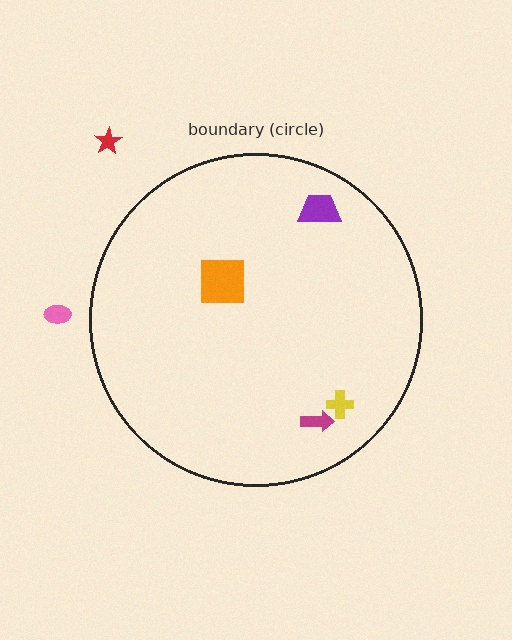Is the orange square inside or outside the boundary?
Inside.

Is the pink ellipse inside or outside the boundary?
Outside.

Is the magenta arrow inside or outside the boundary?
Inside.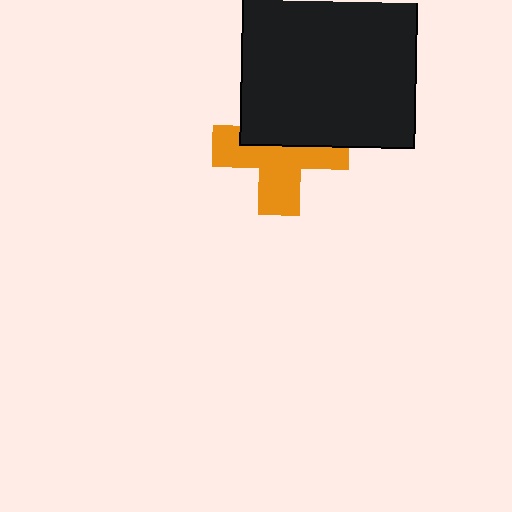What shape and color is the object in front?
The object in front is a black square.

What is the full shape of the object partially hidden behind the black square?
The partially hidden object is an orange cross.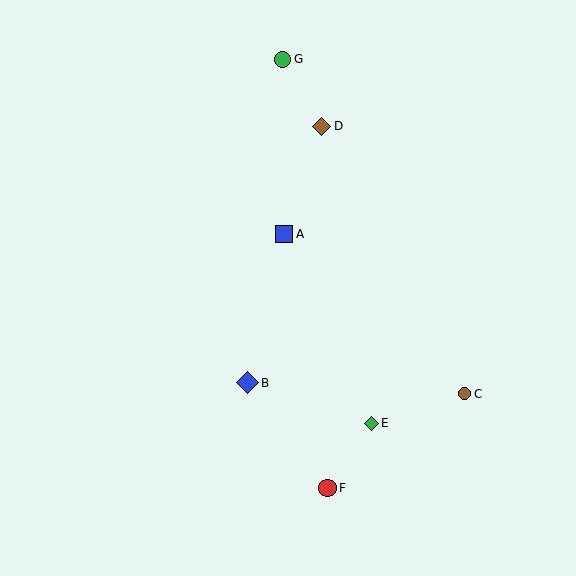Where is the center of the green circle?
The center of the green circle is at (283, 60).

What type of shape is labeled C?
Shape C is a brown circle.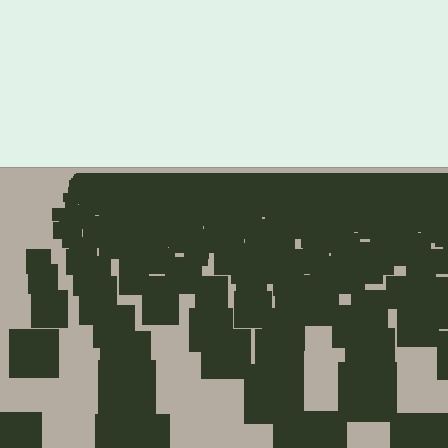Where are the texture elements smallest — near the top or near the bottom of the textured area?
Near the top.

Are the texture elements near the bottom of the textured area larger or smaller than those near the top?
Larger. Near the bottom, elements are closer to the viewer and appear at a bigger on-screen size.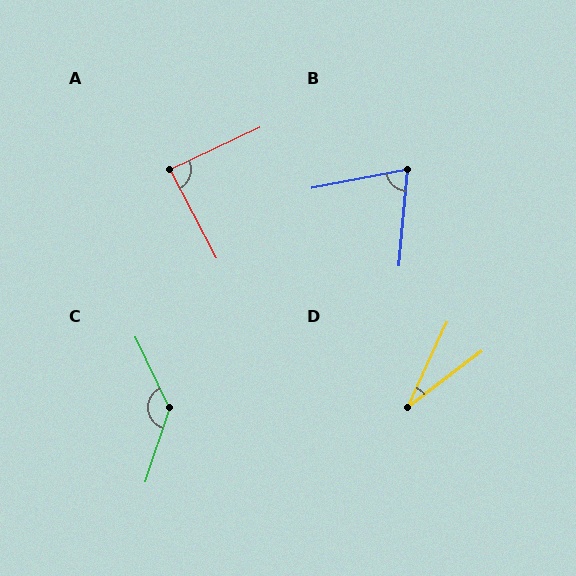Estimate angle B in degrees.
Approximately 74 degrees.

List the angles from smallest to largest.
D (28°), B (74°), A (88°), C (137°).